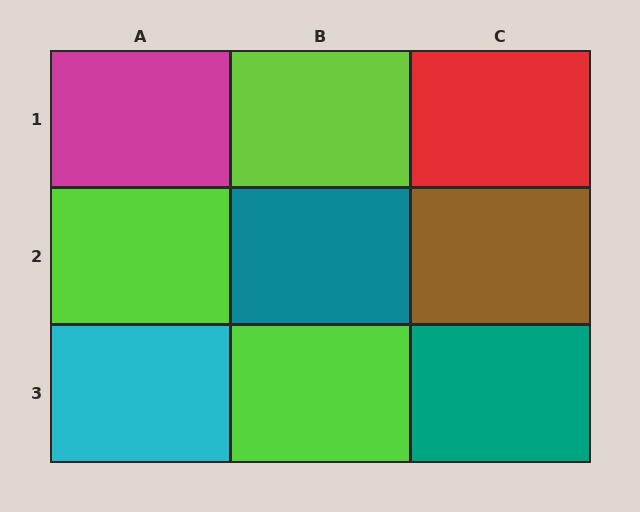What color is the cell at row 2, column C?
Brown.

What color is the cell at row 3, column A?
Cyan.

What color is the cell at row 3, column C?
Teal.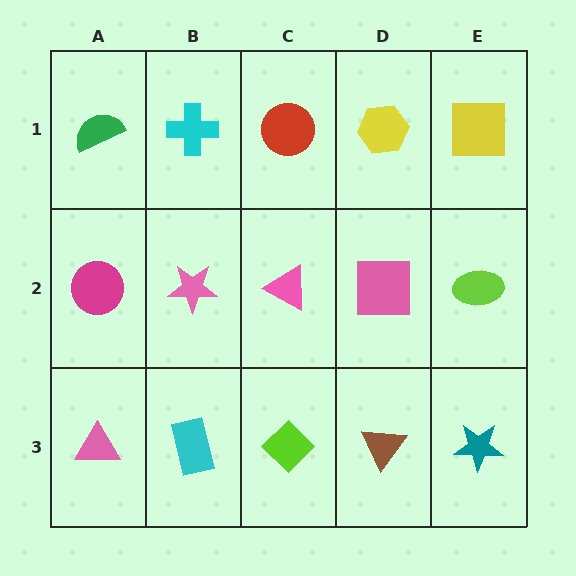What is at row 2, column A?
A magenta circle.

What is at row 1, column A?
A green semicircle.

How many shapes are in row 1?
5 shapes.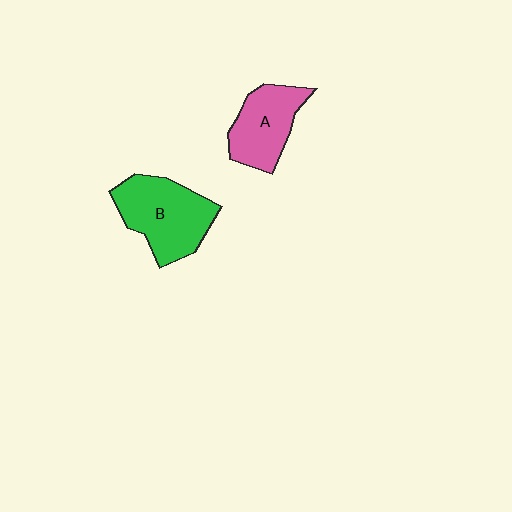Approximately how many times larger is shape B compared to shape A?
Approximately 1.3 times.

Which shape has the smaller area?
Shape A (pink).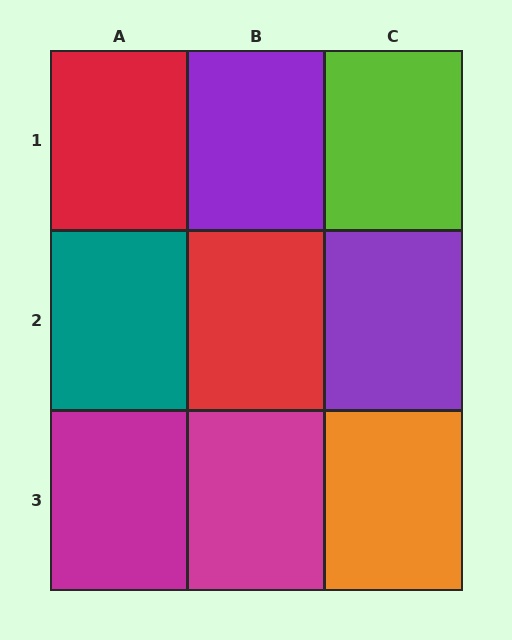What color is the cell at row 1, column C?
Lime.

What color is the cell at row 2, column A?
Teal.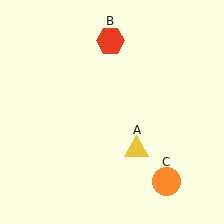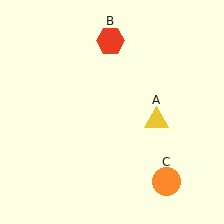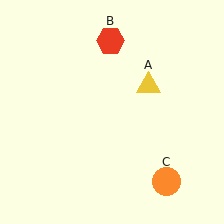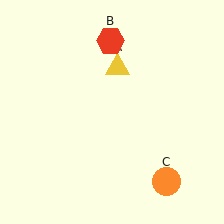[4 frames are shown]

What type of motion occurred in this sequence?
The yellow triangle (object A) rotated counterclockwise around the center of the scene.